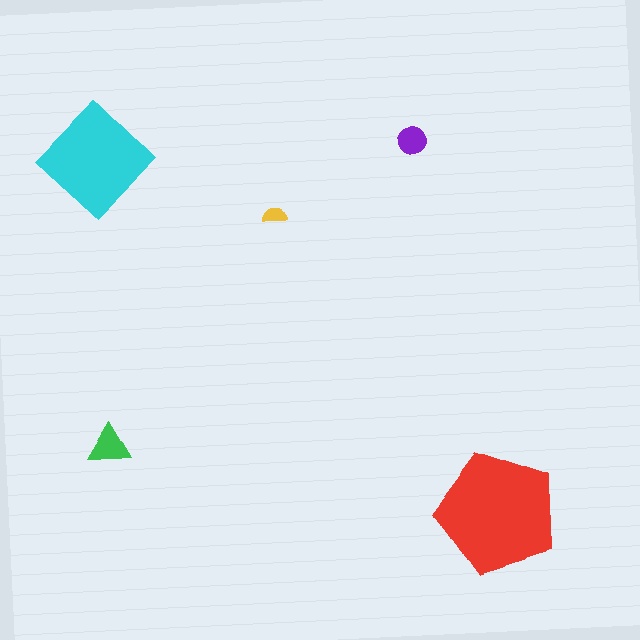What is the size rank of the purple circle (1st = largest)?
4th.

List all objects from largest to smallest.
The red pentagon, the cyan diamond, the green triangle, the purple circle, the yellow semicircle.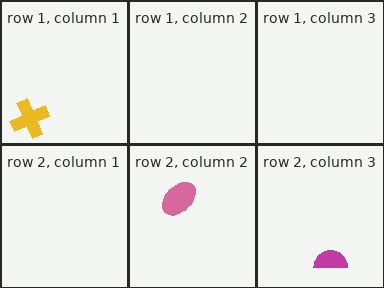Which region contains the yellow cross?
The row 1, column 1 region.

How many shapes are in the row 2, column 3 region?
1.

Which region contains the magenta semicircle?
The row 2, column 3 region.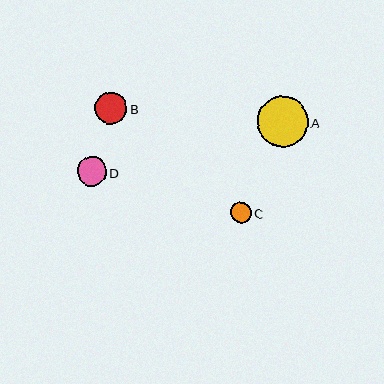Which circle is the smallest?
Circle C is the smallest with a size of approximately 21 pixels.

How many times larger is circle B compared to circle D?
Circle B is approximately 1.1 times the size of circle D.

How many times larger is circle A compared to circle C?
Circle A is approximately 2.4 times the size of circle C.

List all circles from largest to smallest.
From largest to smallest: A, B, D, C.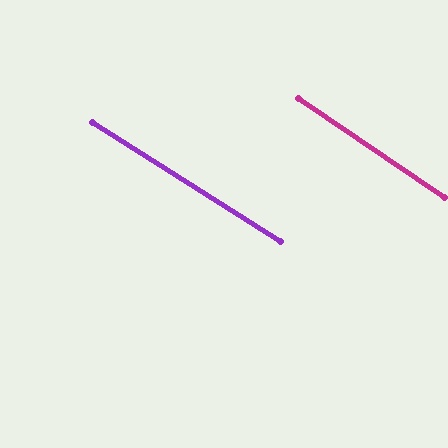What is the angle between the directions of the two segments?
Approximately 1 degree.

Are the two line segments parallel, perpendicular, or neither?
Parallel — their directions differ by only 1.4°.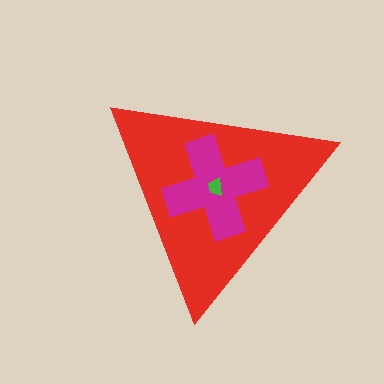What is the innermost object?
The green trapezoid.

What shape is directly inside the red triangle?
The magenta cross.